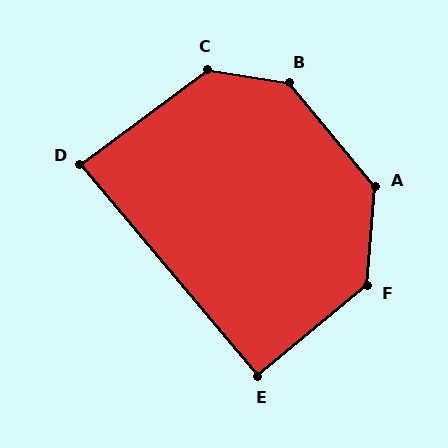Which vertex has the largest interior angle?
B, at approximately 139 degrees.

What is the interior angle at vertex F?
Approximately 134 degrees (obtuse).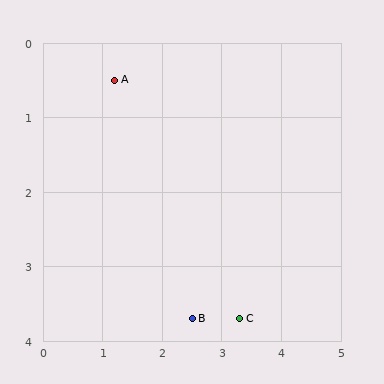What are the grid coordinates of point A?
Point A is at approximately (1.2, 0.5).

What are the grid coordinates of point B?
Point B is at approximately (2.5, 3.7).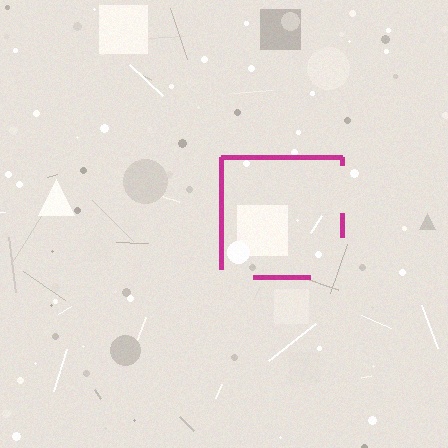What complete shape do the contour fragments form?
The contour fragments form a square.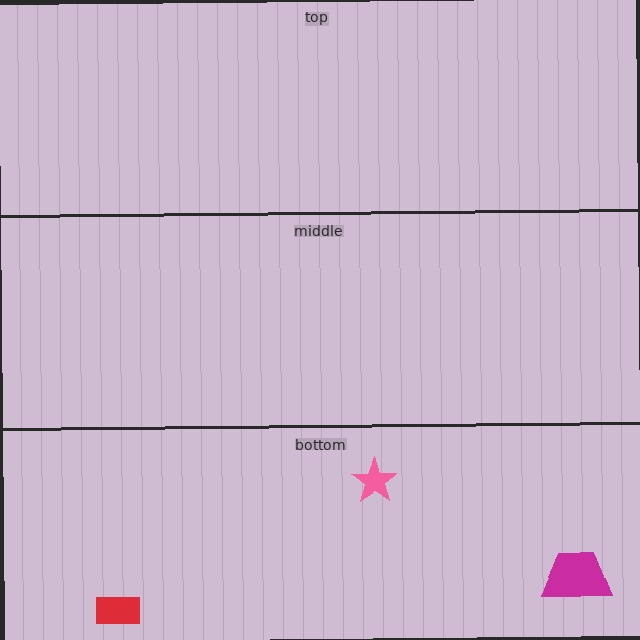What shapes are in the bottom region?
The magenta trapezoid, the pink star, the red rectangle.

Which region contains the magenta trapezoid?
The bottom region.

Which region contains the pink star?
The bottom region.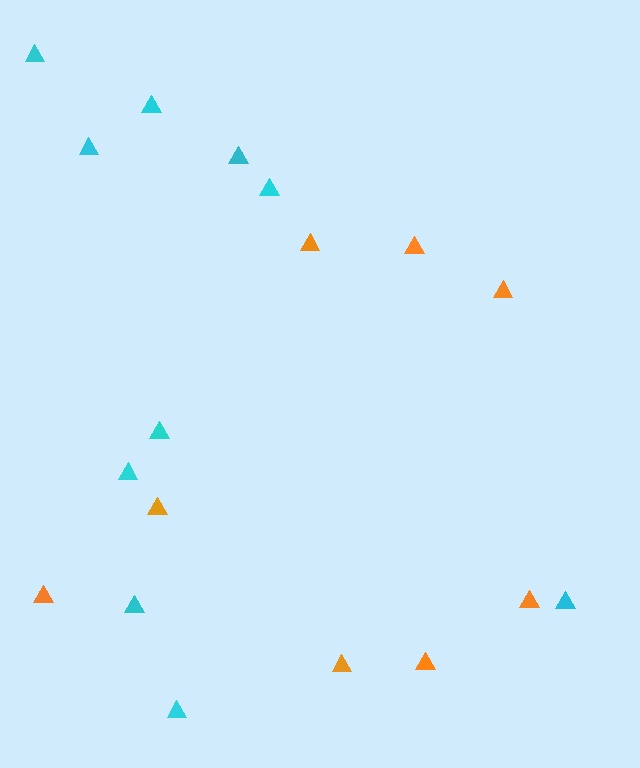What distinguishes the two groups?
There are 2 groups: one group of cyan triangles (10) and one group of orange triangles (8).